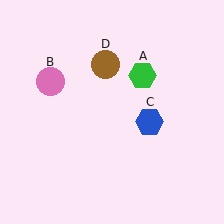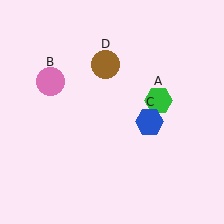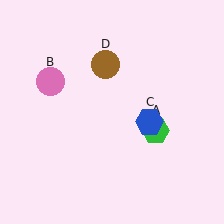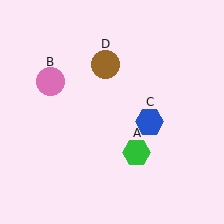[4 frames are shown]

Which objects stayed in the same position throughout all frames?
Pink circle (object B) and blue hexagon (object C) and brown circle (object D) remained stationary.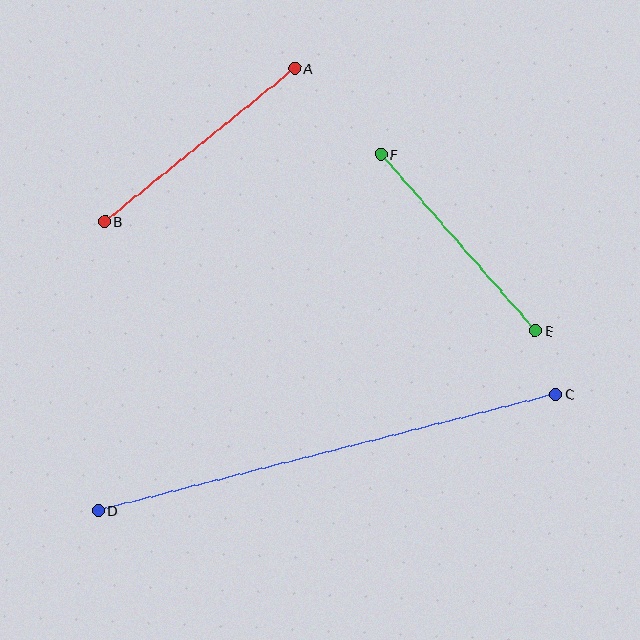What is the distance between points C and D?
The distance is approximately 472 pixels.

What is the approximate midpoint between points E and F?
The midpoint is at approximately (458, 243) pixels.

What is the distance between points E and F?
The distance is approximately 234 pixels.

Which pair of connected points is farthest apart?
Points C and D are farthest apart.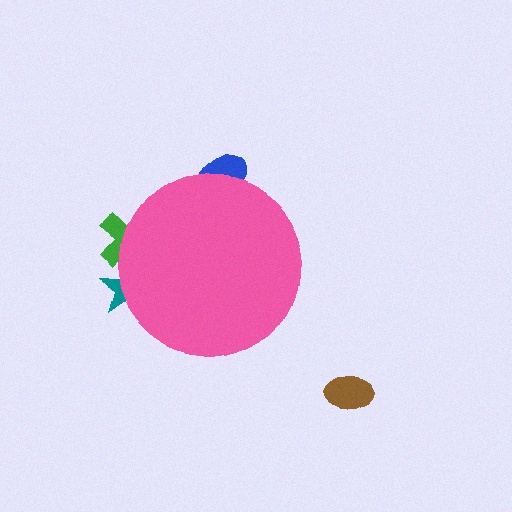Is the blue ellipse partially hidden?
Yes, the blue ellipse is partially hidden behind the pink circle.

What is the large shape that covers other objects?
A pink circle.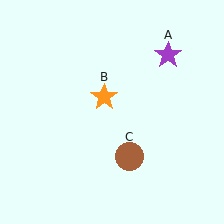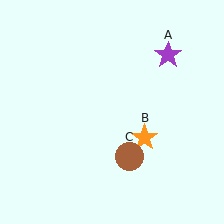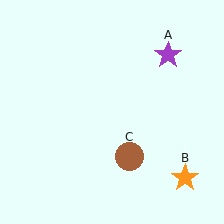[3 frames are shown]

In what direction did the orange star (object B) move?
The orange star (object B) moved down and to the right.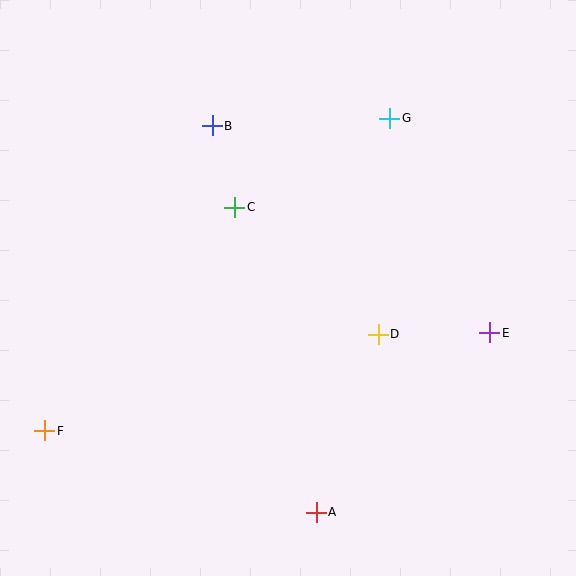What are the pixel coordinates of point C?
Point C is at (235, 207).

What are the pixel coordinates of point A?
Point A is at (316, 512).